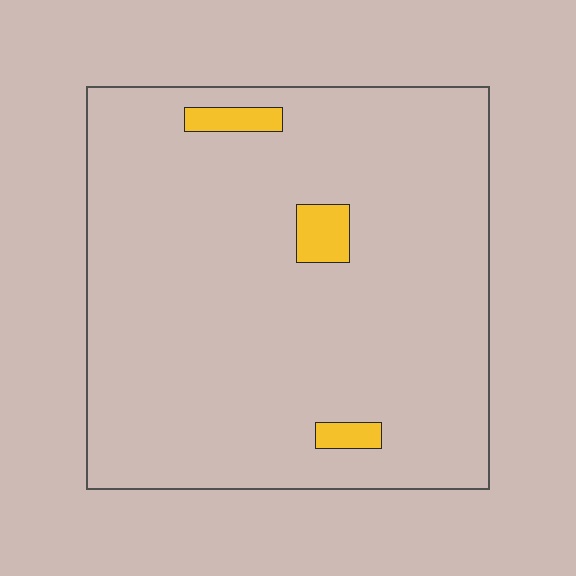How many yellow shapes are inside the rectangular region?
3.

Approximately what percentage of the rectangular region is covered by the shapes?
Approximately 5%.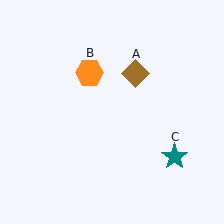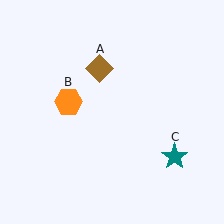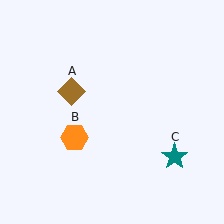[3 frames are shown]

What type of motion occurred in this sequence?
The brown diamond (object A), orange hexagon (object B) rotated counterclockwise around the center of the scene.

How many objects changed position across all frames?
2 objects changed position: brown diamond (object A), orange hexagon (object B).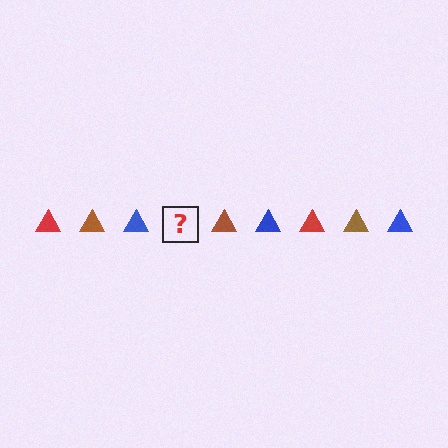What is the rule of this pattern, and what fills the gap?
The rule is that the pattern cycles through red, brown, blue triangles. The gap should be filled with a red triangle.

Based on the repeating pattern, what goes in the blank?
The blank should be a red triangle.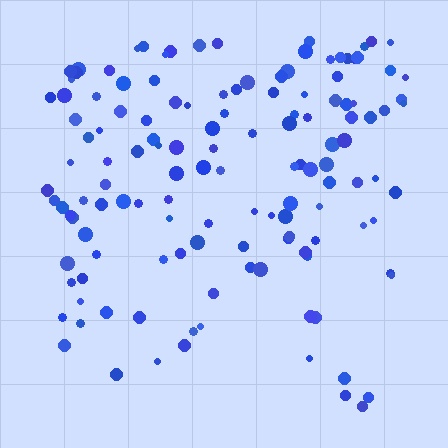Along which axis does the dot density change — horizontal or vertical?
Vertical.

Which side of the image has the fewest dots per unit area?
The bottom.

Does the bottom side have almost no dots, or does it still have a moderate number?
Still a moderate number, just noticeably fewer than the top.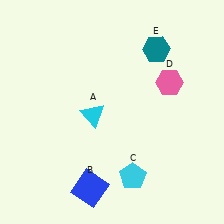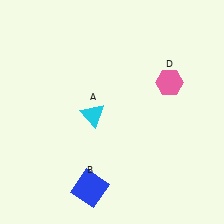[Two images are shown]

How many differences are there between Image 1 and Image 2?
There are 2 differences between the two images.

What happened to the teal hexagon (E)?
The teal hexagon (E) was removed in Image 2. It was in the top-right area of Image 1.